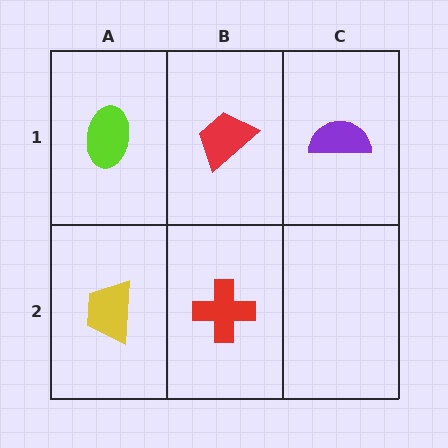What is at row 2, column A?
A yellow trapezoid.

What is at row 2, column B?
A red cross.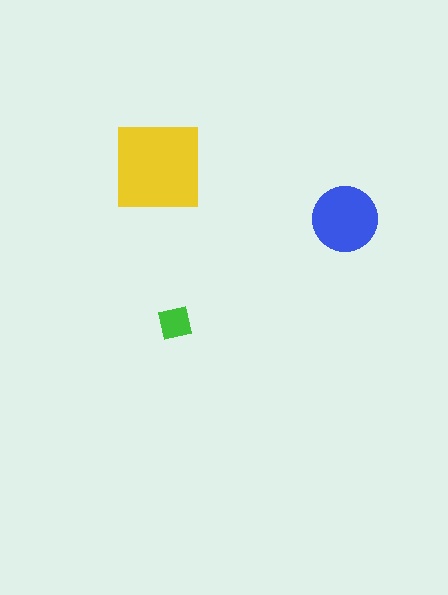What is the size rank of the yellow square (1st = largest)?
1st.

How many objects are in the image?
There are 3 objects in the image.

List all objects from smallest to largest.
The green square, the blue circle, the yellow square.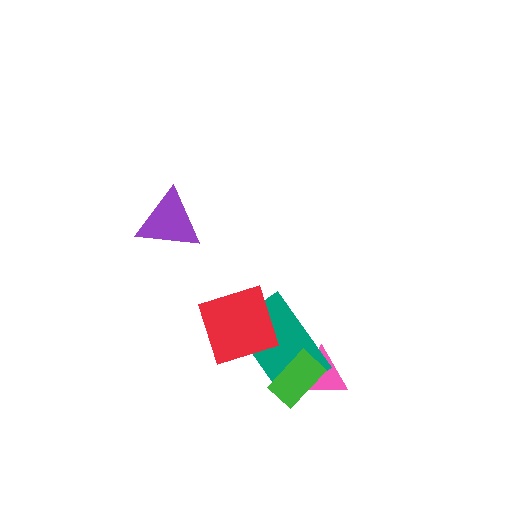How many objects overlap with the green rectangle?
2 objects overlap with the green rectangle.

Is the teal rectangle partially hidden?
Yes, it is partially covered by another shape.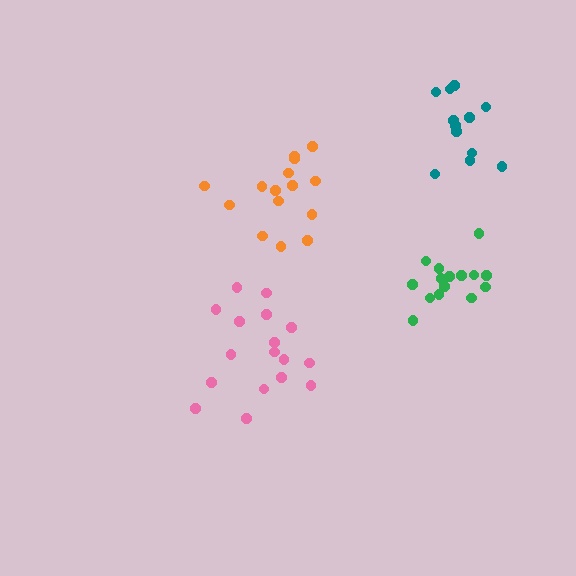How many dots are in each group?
Group 1: 15 dots, Group 2: 12 dots, Group 3: 17 dots, Group 4: 15 dots (59 total).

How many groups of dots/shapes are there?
There are 4 groups.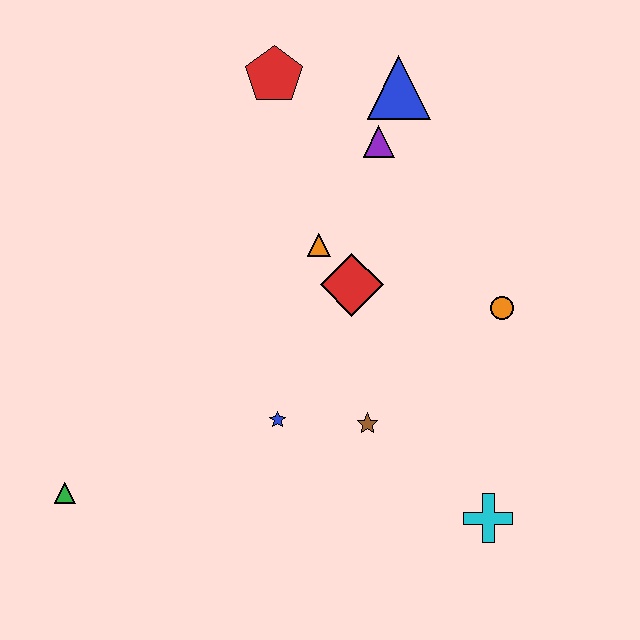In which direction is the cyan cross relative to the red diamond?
The cyan cross is below the red diamond.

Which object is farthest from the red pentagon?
The cyan cross is farthest from the red pentagon.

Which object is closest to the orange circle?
The red diamond is closest to the orange circle.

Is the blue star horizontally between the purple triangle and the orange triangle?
No